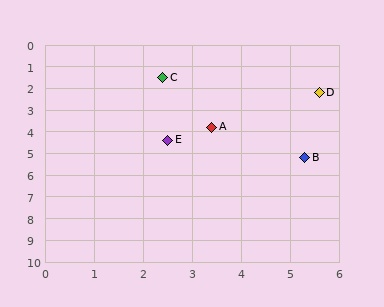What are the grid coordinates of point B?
Point B is at approximately (5.3, 5.2).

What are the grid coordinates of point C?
Point C is at approximately (2.4, 1.5).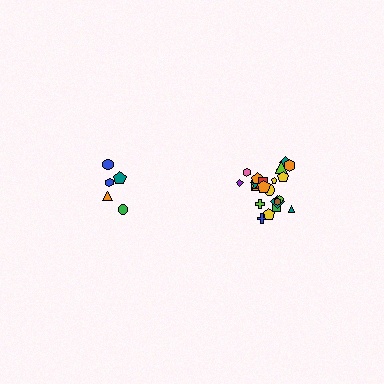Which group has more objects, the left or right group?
The right group.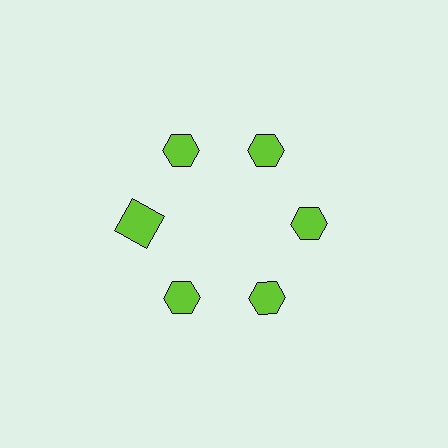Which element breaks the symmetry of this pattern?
The lime square at roughly the 9 o'clock position breaks the symmetry. All other shapes are lime hexagons.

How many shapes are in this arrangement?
There are 6 shapes arranged in a ring pattern.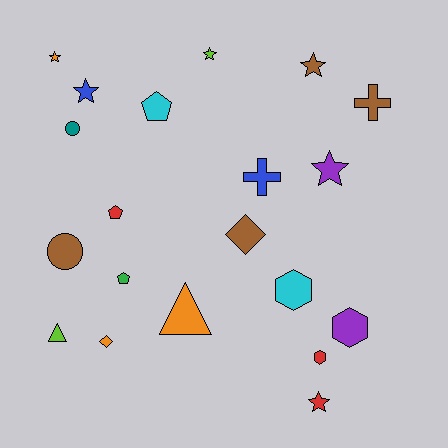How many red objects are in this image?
There are 3 red objects.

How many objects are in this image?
There are 20 objects.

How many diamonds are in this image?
There are 2 diamonds.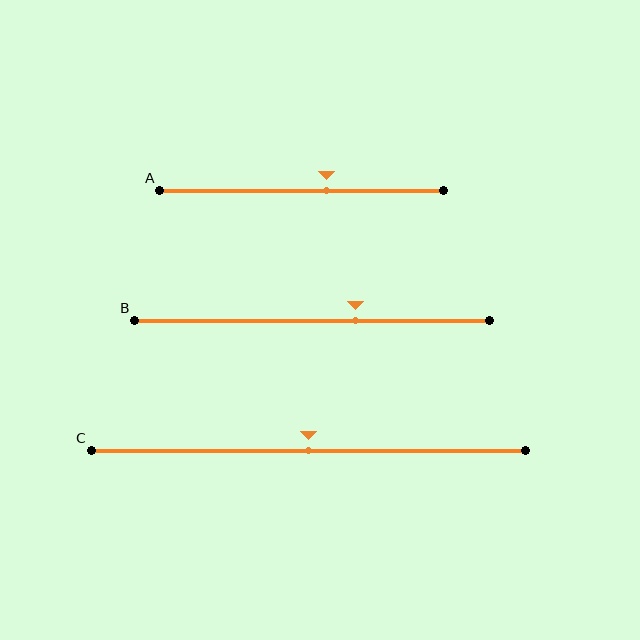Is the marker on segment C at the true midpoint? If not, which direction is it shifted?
Yes, the marker on segment C is at the true midpoint.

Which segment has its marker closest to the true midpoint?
Segment C has its marker closest to the true midpoint.